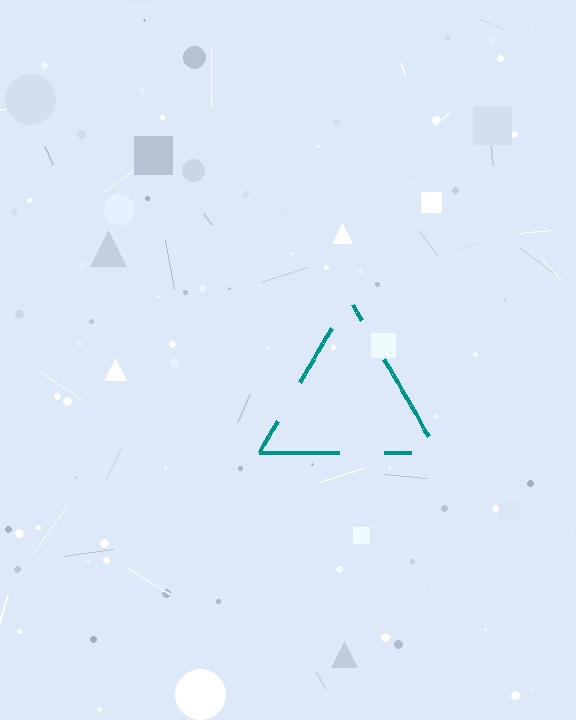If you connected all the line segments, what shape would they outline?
They would outline a triangle.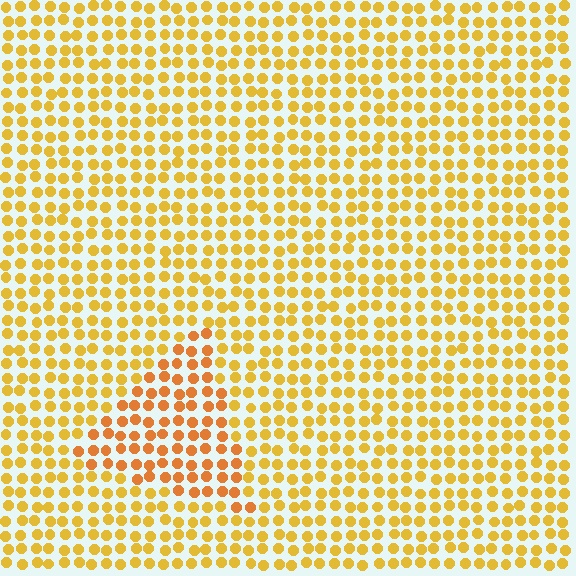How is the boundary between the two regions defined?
The boundary is defined purely by a slight shift in hue (about 22 degrees). Spacing, size, and orientation are identical on both sides.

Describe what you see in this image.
The image is filled with small yellow elements in a uniform arrangement. A triangle-shaped region is visible where the elements are tinted to a slightly different hue, forming a subtle color boundary.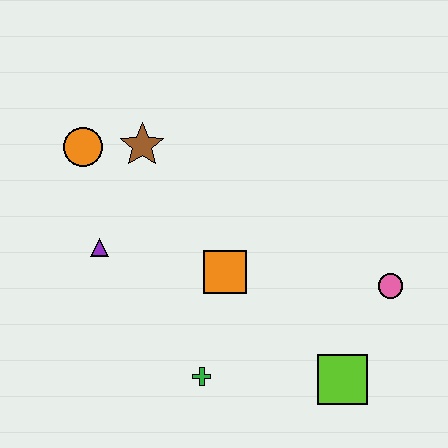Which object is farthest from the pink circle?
The orange circle is farthest from the pink circle.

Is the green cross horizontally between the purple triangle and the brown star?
No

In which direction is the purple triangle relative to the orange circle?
The purple triangle is below the orange circle.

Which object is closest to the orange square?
The green cross is closest to the orange square.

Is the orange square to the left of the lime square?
Yes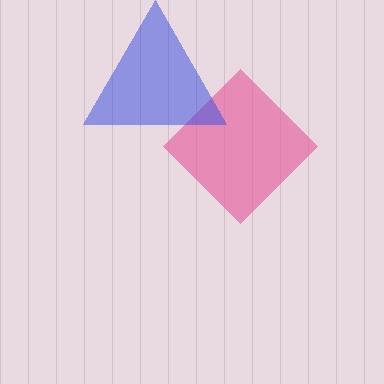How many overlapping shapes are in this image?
There are 2 overlapping shapes in the image.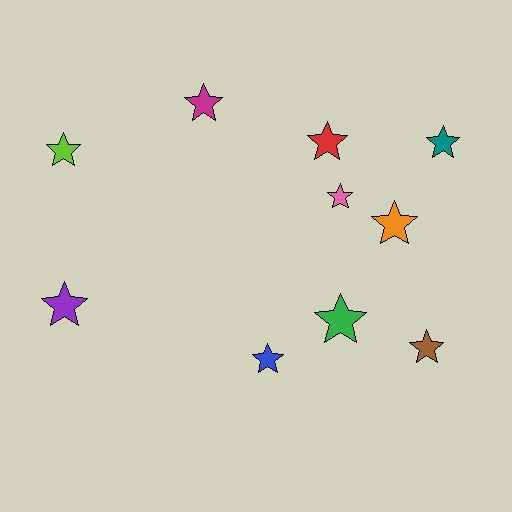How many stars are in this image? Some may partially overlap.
There are 10 stars.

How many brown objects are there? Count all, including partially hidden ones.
There is 1 brown object.